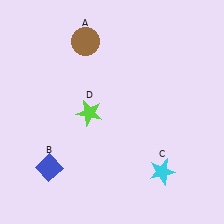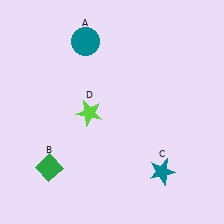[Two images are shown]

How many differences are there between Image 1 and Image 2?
There are 3 differences between the two images.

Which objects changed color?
A changed from brown to teal. B changed from blue to green. C changed from cyan to teal.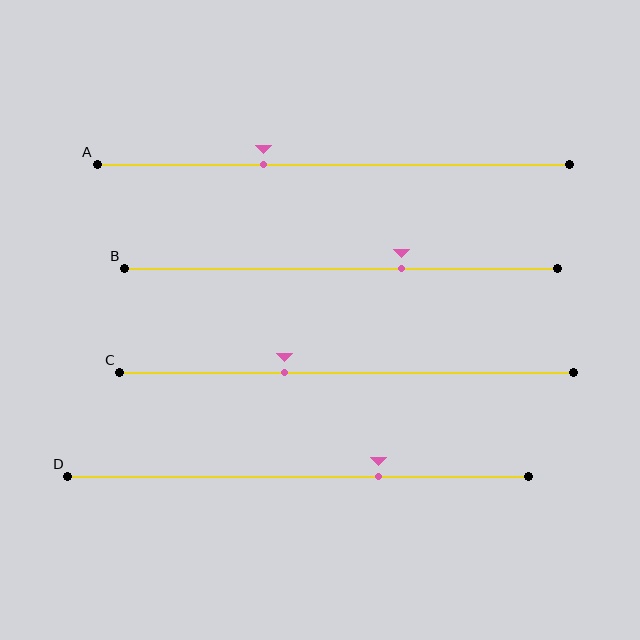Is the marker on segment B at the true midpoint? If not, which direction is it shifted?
No, the marker on segment B is shifted to the right by about 14% of the segment length.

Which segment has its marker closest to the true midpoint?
Segment C has its marker closest to the true midpoint.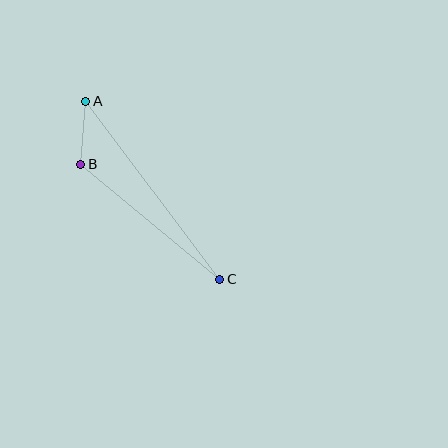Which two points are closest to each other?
Points A and B are closest to each other.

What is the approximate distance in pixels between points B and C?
The distance between B and C is approximately 181 pixels.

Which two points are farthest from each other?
Points A and C are farthest from each other.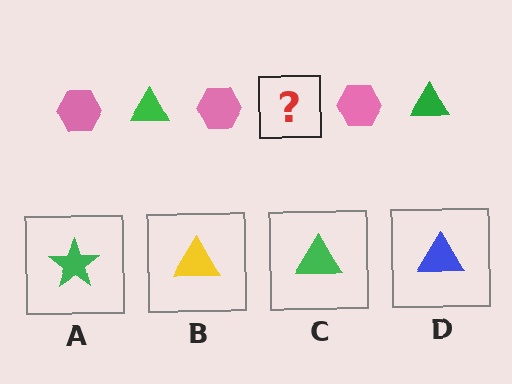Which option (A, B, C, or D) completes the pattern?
C.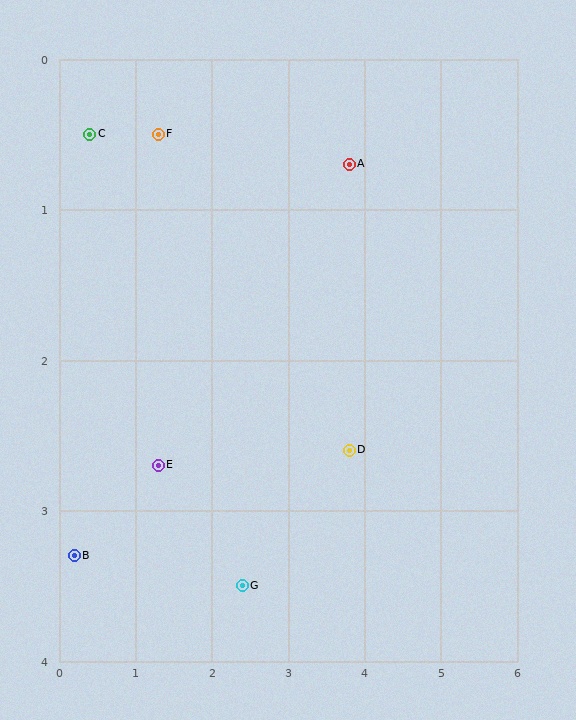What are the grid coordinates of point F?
Point F is at approximately (1.3, 0.5).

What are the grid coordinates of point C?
Point C is at approximately (0.4, 0.5).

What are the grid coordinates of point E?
Point E is at approximately (1.3, 2.7).